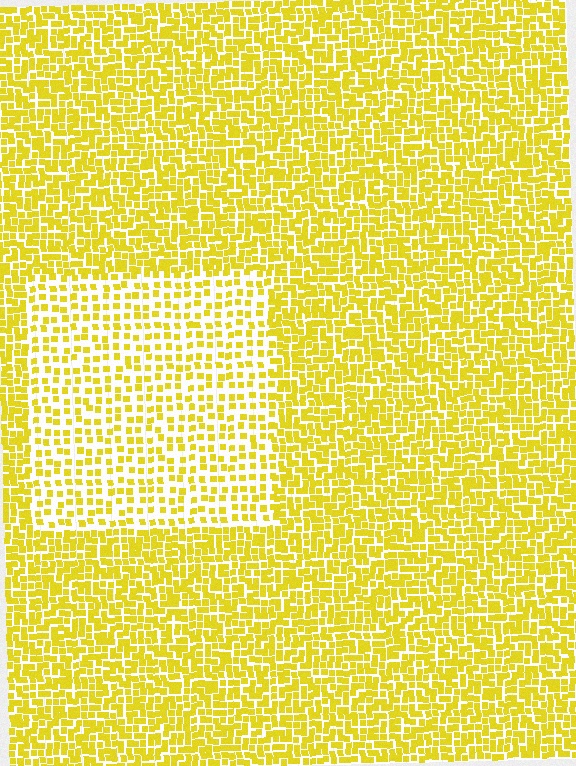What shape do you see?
I see a rectangle.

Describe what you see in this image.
The image contains small yellow elements arranged at two different densities. A rectangle-shaped region is visible where the elements are less densely packed than the surrounding area.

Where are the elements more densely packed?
The elements are more densely packed outside the rectangle boundary.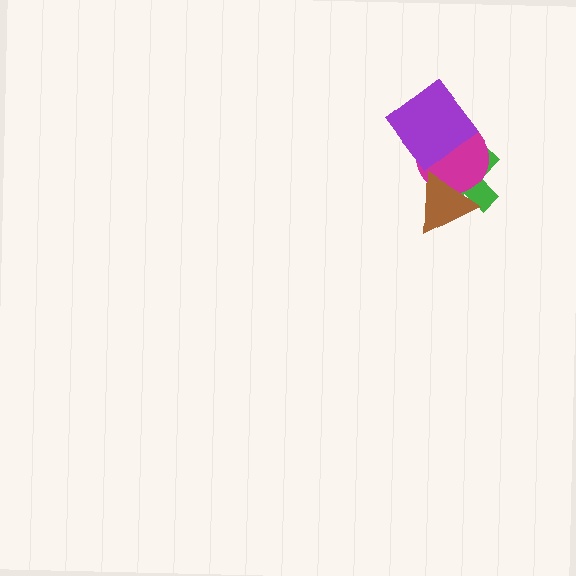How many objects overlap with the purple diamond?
2 objects overlap with the purple diamond.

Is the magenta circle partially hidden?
Yes, it is partially covered by another shape.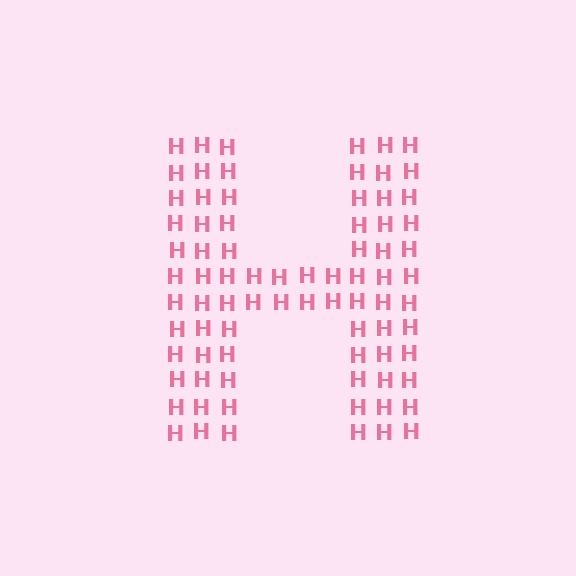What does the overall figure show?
The overall figure shows the letter H.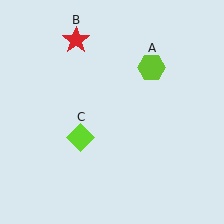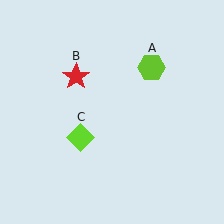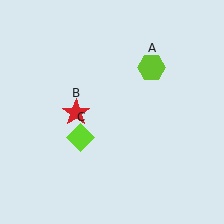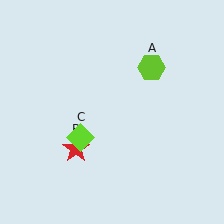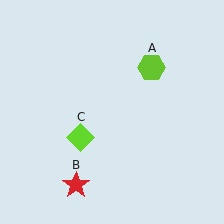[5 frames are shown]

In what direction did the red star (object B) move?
The red star (object B) moved down.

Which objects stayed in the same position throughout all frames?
Lime hexagon (object A) and lime diamond (object C) remained stationary.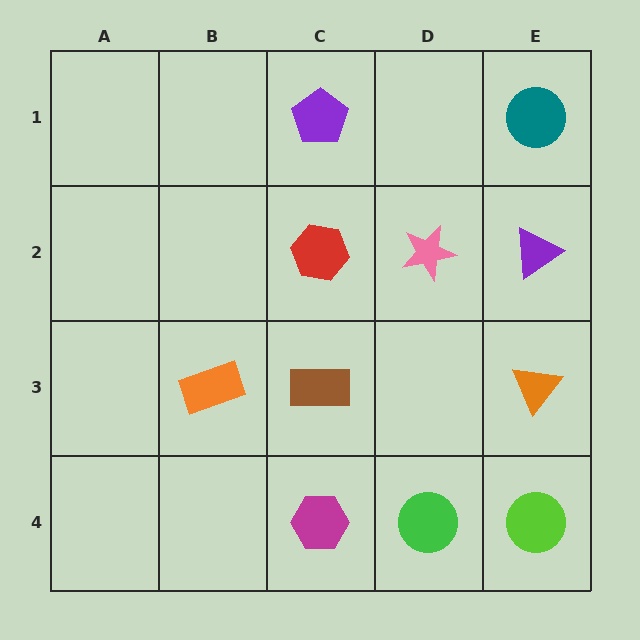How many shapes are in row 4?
3 shapes.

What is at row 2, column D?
A pink star.